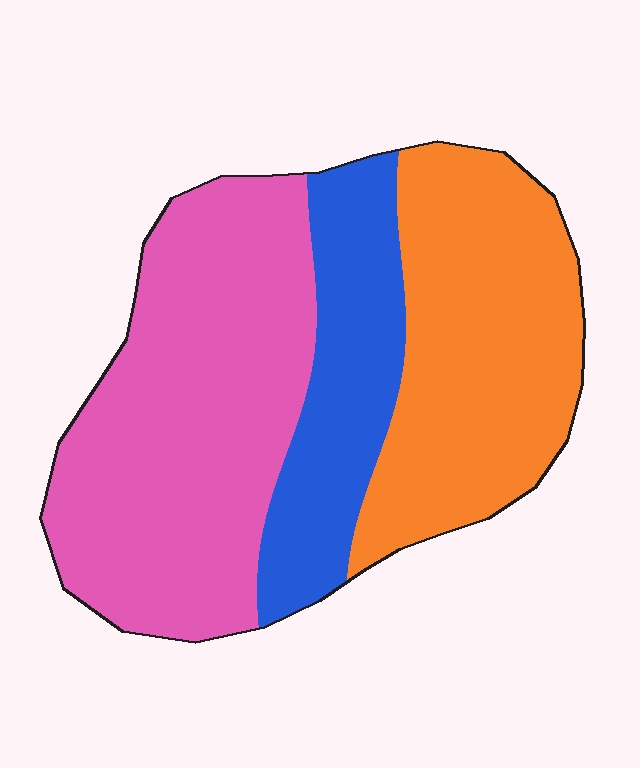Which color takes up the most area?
Pink, at roughly 45%.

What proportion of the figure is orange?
Orange takes up between a quarter and a half of the figure.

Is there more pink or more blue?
Pink.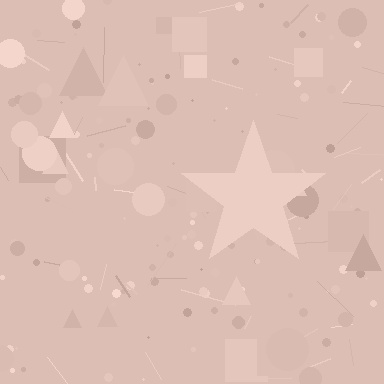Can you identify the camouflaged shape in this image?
The camouflaged shape is a star.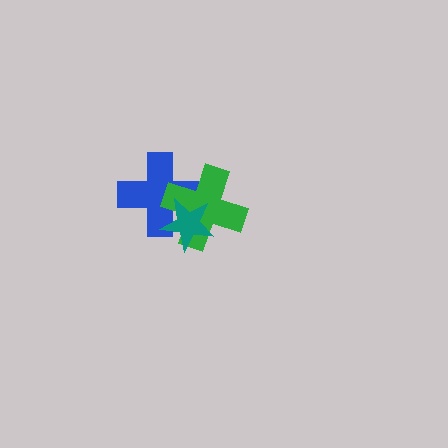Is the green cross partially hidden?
Yes, it is partially covered by another shape.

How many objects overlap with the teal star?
2 objects overlap with the teal star.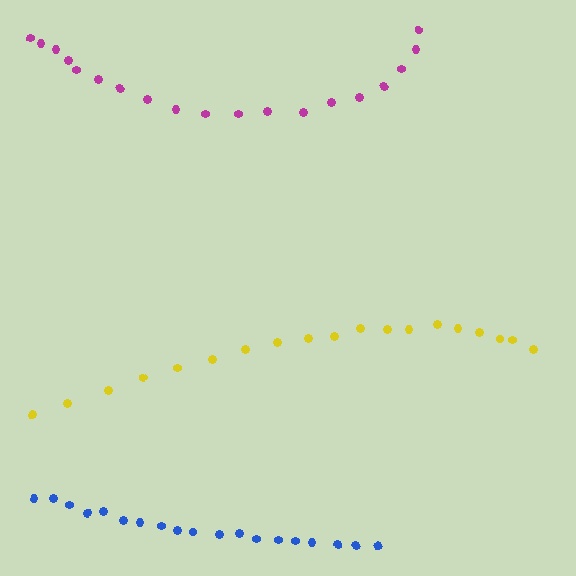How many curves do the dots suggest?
There are 3 distinct paths.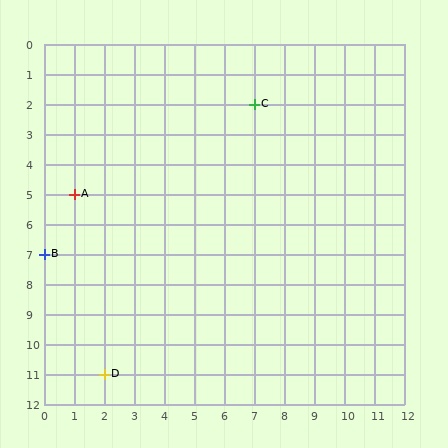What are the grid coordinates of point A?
Point A is at grid coordinates (1, 5).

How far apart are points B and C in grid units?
Points B and C are 7 columns and 5 rows apart (about 8.6 grid units diagonally).